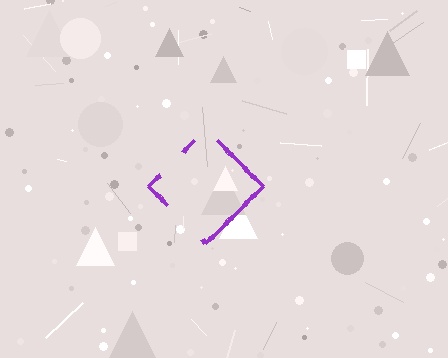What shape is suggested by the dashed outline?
The dashed outline suggests a diamond.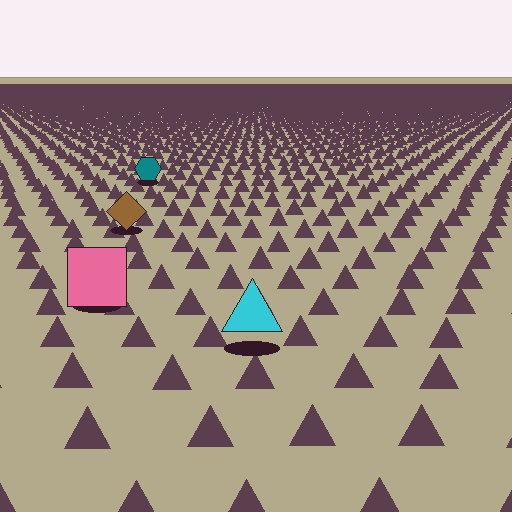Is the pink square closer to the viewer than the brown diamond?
Yes. The pink square is closer — you can tell from the texture gradient: the ground texture is coarser near it.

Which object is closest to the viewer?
The cyan triangle is closest. The texture marks near it are larger and more spread out.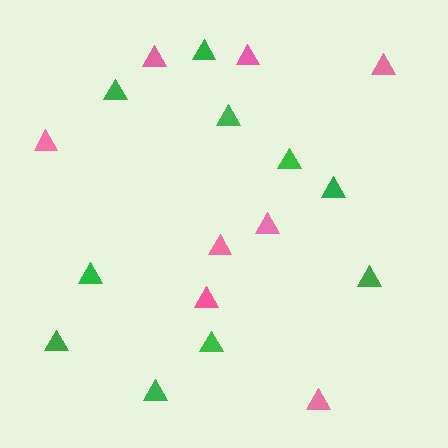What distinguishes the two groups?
There are 2 groups: one group of pink triangles (8) and one group of green triangles (10).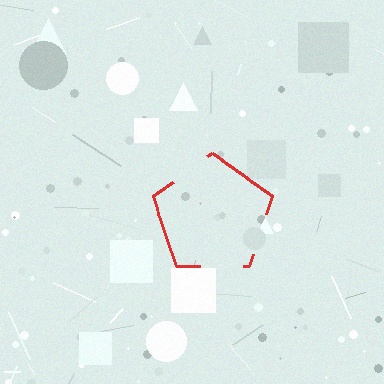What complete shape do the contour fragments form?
The contour fragments form a pentagon.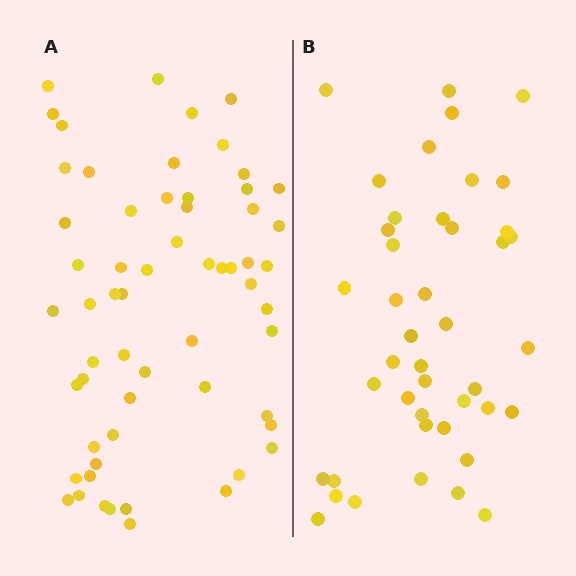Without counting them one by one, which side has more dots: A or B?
Region A (the left region) has more dots.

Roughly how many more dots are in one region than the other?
Region A has approximately 15 more dots than region B.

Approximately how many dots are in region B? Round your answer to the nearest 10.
About 40 dots. (The exact count is 43, which rounds to 40.)